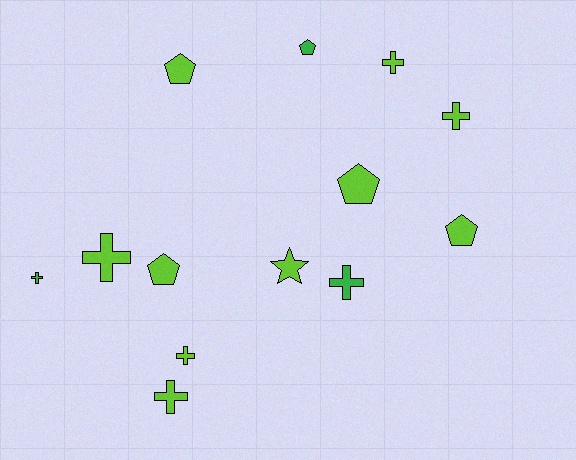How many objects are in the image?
There are 13 objects.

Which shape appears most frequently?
Cross, with 7 objects.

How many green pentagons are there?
There is 1 green pentagon.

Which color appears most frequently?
Lime, with 10 objects.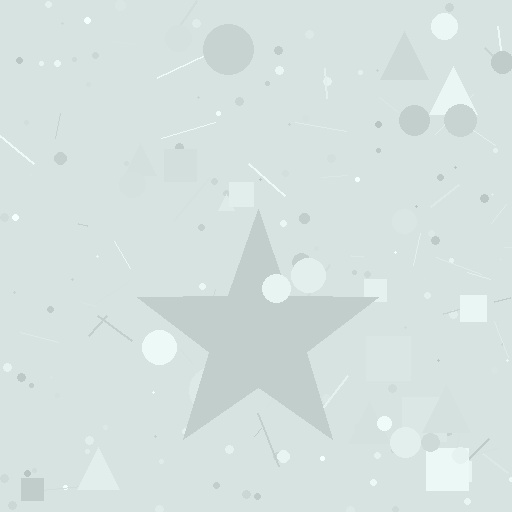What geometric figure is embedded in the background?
A star is embedded in the background.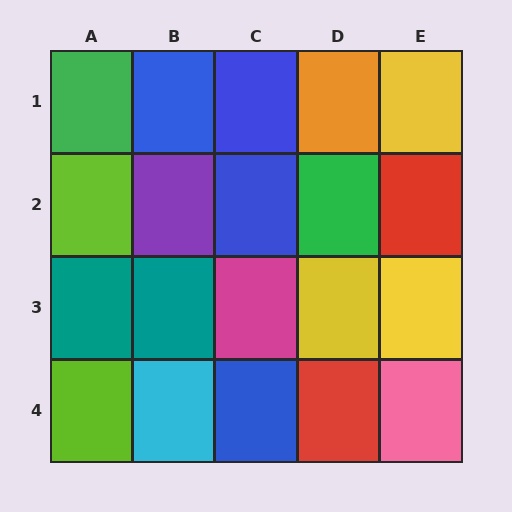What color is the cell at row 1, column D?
Orange.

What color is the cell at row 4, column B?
Cyan.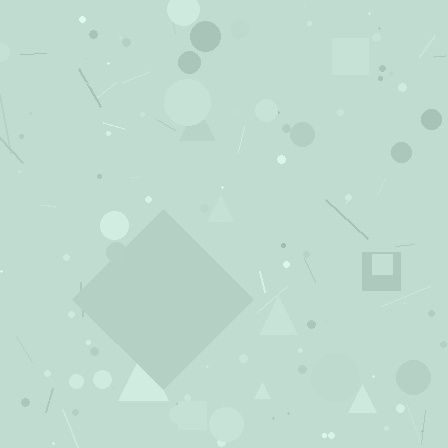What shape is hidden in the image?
A diamond is hidden in the image.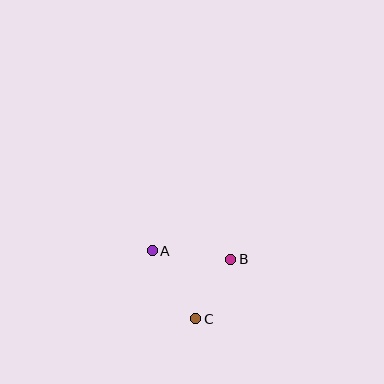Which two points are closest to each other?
Points B and C are closest to each other.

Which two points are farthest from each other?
Points A and C are farthest from each other.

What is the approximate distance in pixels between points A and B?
The distance between A and B is approximately 79 pixels.